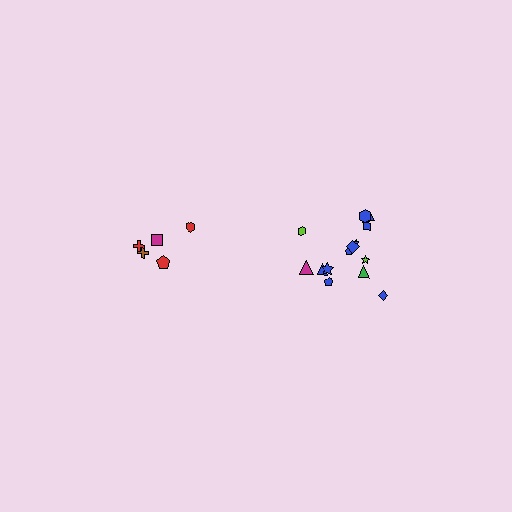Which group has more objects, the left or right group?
The right group.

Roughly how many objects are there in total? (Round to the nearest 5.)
Roughly 20 objects in total.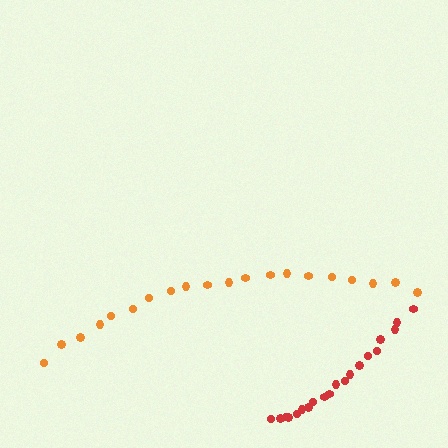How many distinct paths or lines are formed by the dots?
There are 2 distinct paths.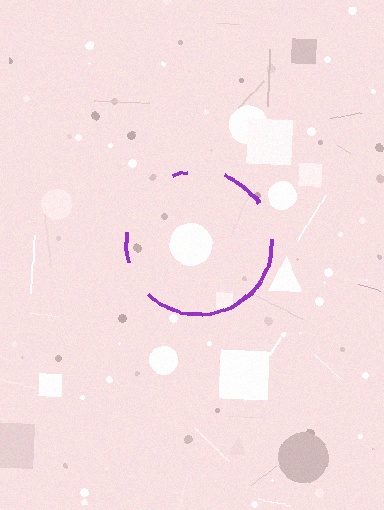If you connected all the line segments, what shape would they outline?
They would outline a circle.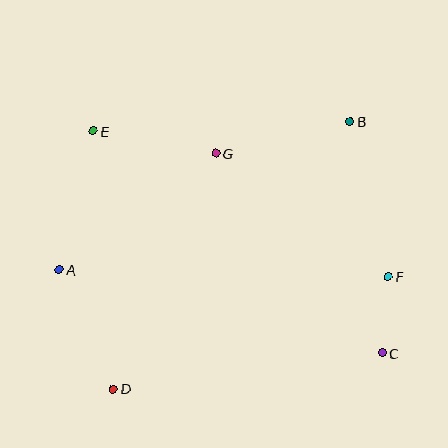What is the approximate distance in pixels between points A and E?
The distance between A and E is approximately 143 pixels.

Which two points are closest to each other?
Points C and F are closest to each other.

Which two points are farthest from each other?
Points C and E are farthest from each other.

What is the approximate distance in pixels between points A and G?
The distance between A and G is approximately 195 pixels.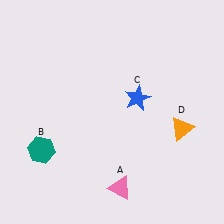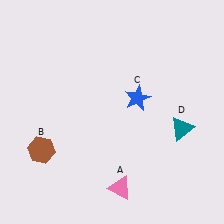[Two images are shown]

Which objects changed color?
B changed from teal to brown. D changed from orange to teal.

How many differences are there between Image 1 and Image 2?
There are 2 differences between the two images.